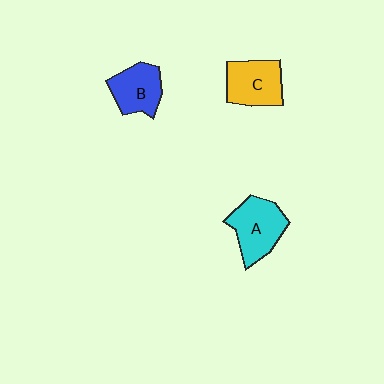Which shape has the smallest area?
Shape B (blue).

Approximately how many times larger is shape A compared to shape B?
Approximately 1.2 times.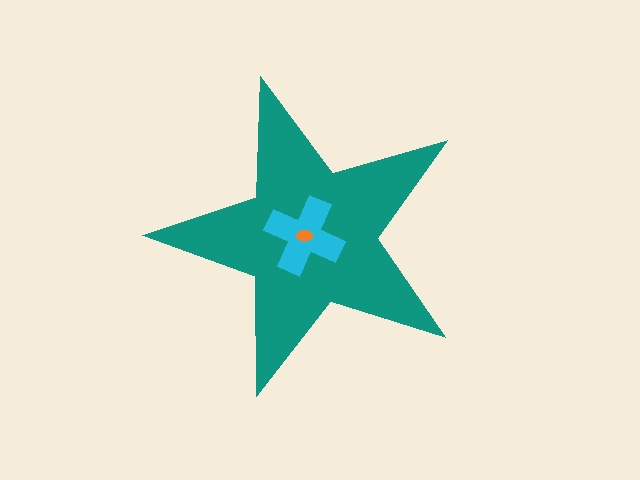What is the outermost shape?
The teal star.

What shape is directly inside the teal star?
The cyan cross.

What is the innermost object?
The orange ellipse.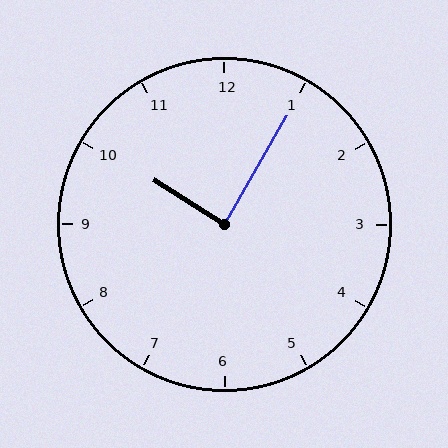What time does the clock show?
10:05.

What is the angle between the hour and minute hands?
Approximately 88 degrees.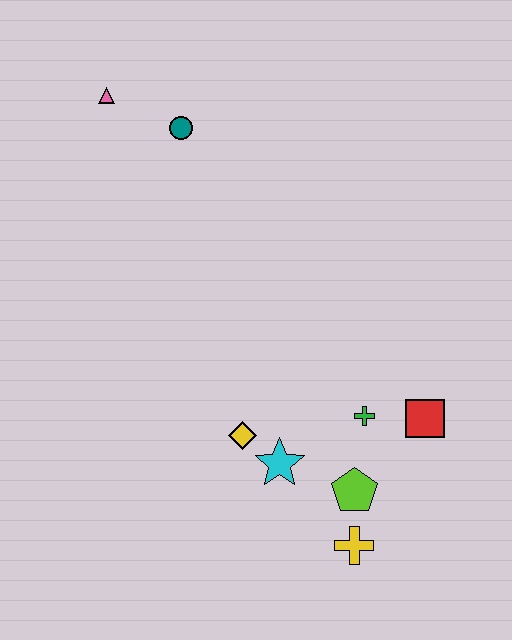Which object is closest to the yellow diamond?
The cyan star is closest to the yellow diamond.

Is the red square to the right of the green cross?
Yes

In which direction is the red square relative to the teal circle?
The red square is below the teal circle.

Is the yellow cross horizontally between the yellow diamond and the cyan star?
No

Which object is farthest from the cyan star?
The pink triangle is farthest from the cyan star.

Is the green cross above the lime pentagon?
Yes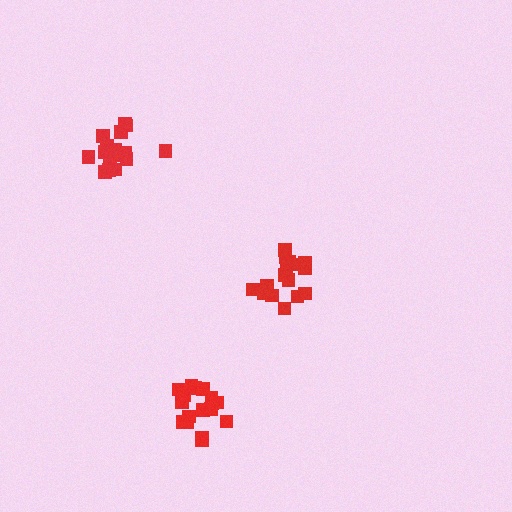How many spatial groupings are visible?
There are 3 spatial groupings.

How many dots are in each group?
Group 1: 16 dots, Group 2: 18 dots, Group 3: 17 dots (51 total).